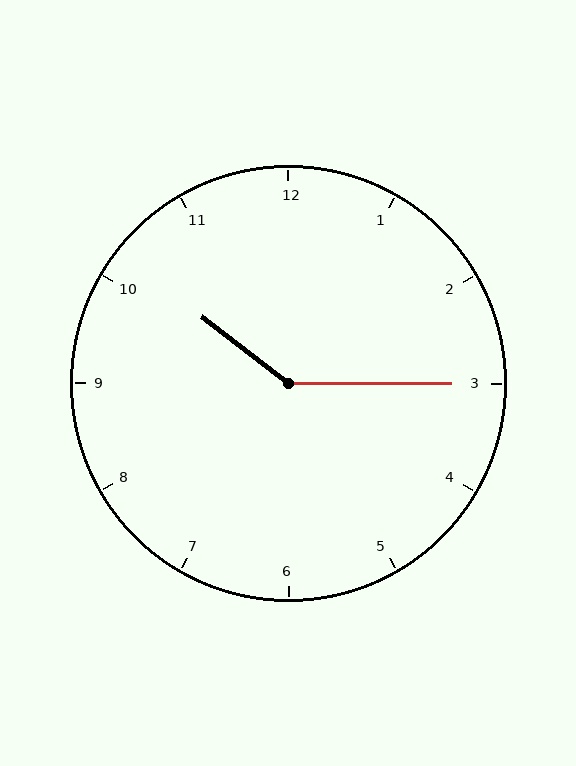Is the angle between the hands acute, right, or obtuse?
It is obtuse.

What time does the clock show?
10:15.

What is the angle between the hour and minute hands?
Approximately 142 degrees.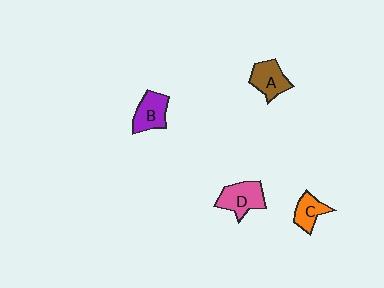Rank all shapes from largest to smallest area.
From largest to smallest: D (pink), A (brown), B (purple), C (orange).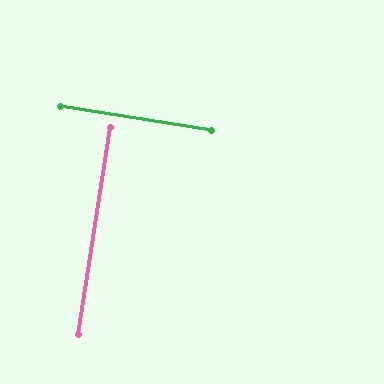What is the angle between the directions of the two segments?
Approximately 90 degrees.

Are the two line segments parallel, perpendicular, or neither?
Perpendicular — they meet at approximately 90°.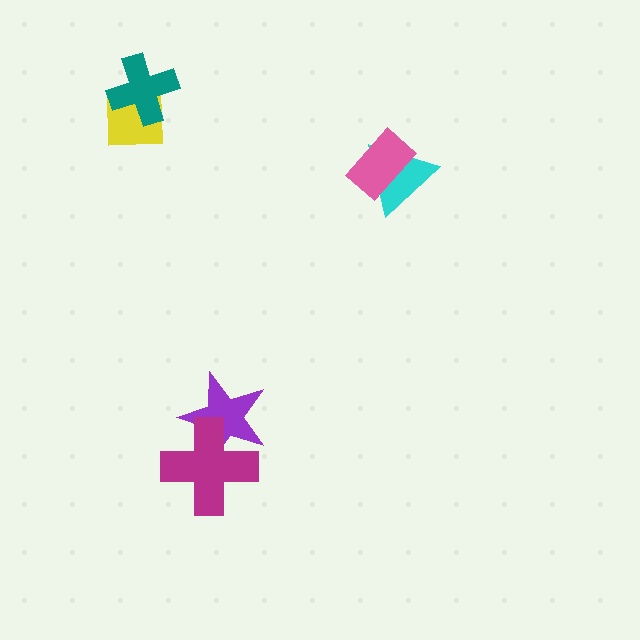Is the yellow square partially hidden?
Yes, it is partially covered by another shape.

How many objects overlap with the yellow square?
1 object overlaps with the yellow square.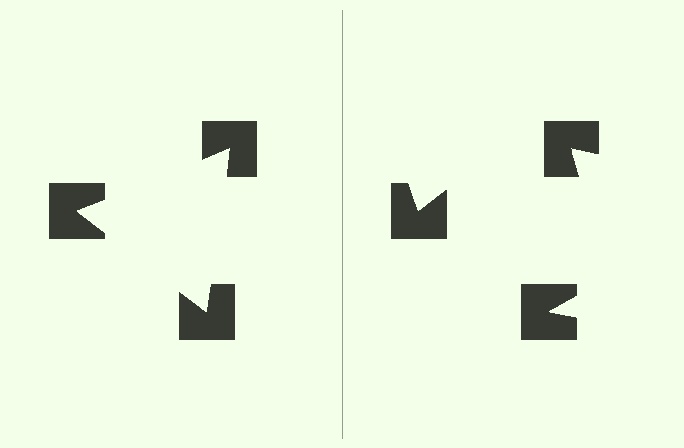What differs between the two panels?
The notched squares are positioned identically on both sides; only the wedge orientations differ. On the left they align to a triangle; on the right they are misaligned.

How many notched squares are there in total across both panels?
6 — 3 on each side.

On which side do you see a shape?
An illusory triangle appears on the left side. On the right side the wedge cuts are rotated, so no coherent shape forms.